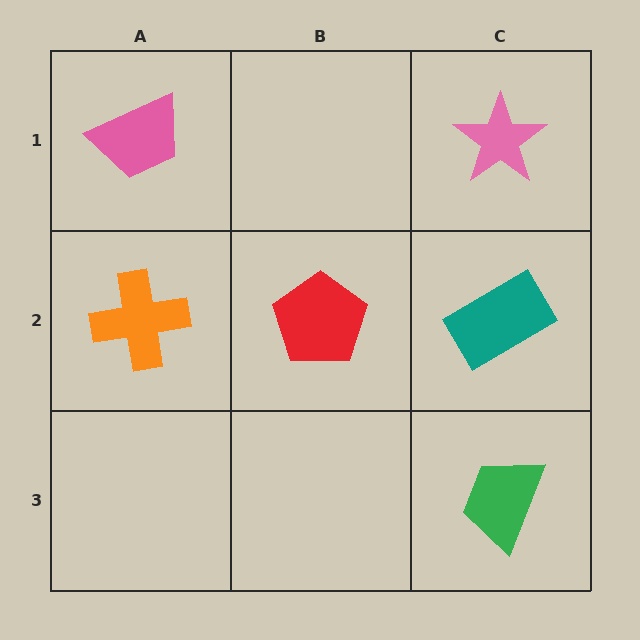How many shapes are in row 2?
3 shapes.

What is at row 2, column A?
An orange cross.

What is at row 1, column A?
A pink trapezoid.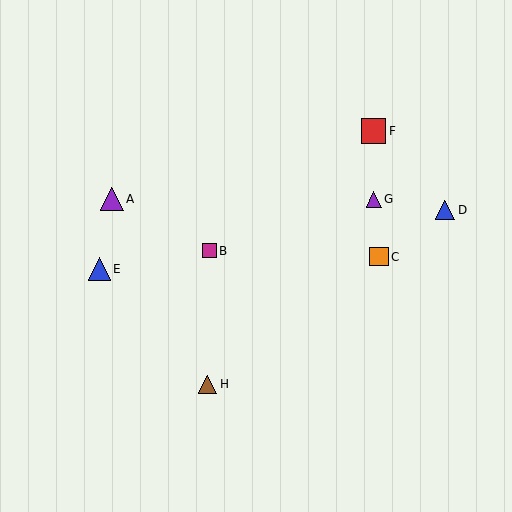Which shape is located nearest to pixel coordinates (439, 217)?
The blue triangle (labeled D) at (445, 210) is nearest to that location.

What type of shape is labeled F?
Shape F is a red square.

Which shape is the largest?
The red square (labeled F) is the largest.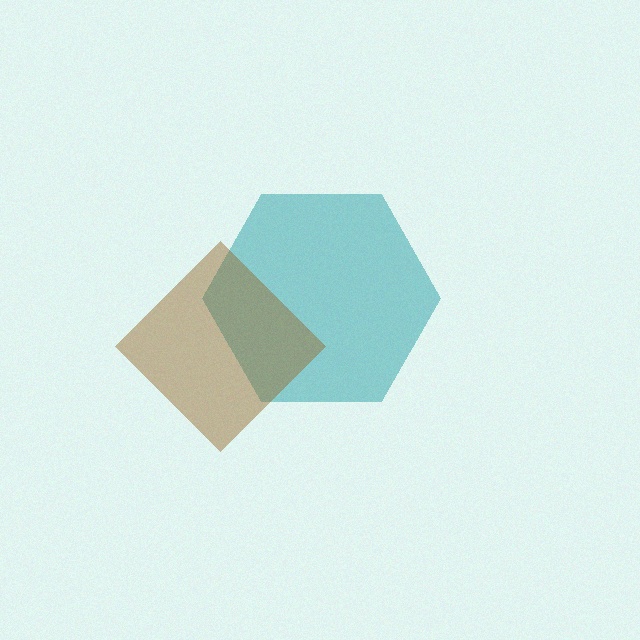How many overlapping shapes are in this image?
There are 2 overlapping shapes in the image.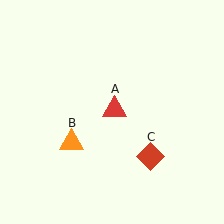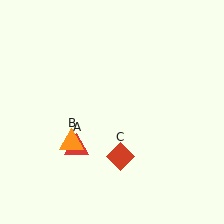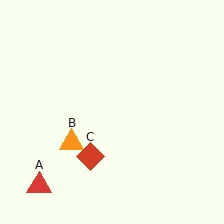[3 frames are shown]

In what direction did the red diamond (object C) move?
The red diamond (object C) moved left.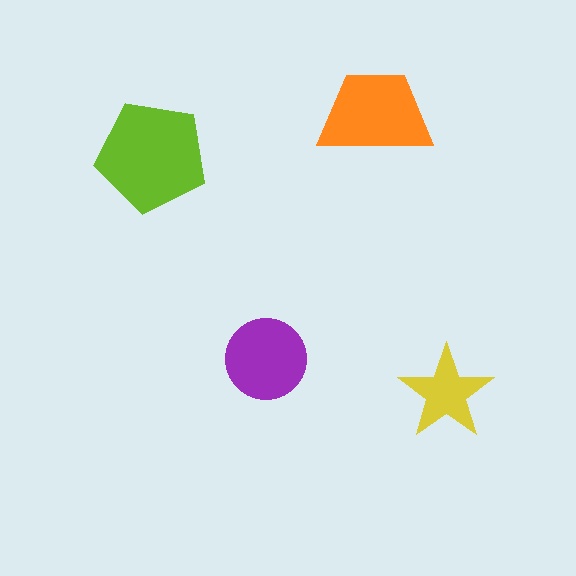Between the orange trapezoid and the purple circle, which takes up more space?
The orange trapezoid.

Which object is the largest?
The lime pentagon.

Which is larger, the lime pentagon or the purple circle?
The lime pentagon.